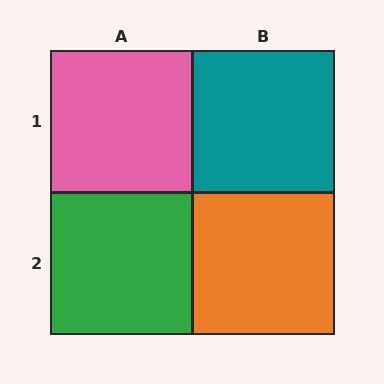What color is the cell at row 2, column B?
Orange.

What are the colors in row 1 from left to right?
Pink, teal.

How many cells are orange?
1 cell is orange.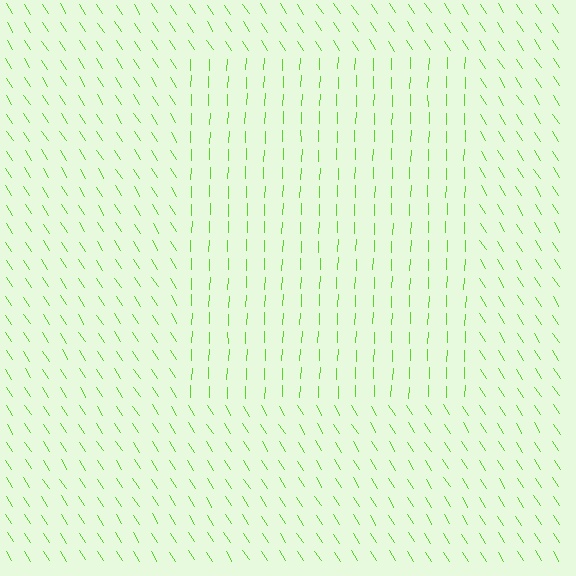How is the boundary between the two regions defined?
The boundary is defined purely by a change in line orientation (approximately 34 degrees difference). All lines are the same color and thickness.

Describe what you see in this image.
The image is filled with small lime line segments. A rectangle region in the image has lines oriented differently from the surrounding lines, creating a visible texture boundary.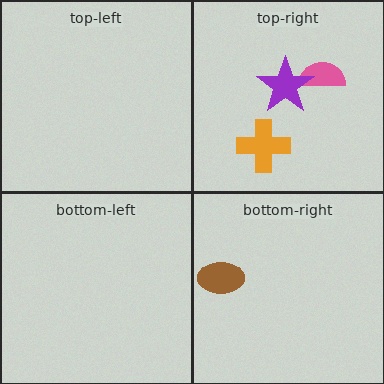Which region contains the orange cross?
The top-right region.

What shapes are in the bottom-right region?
The brown ellipse.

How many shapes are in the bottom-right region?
1.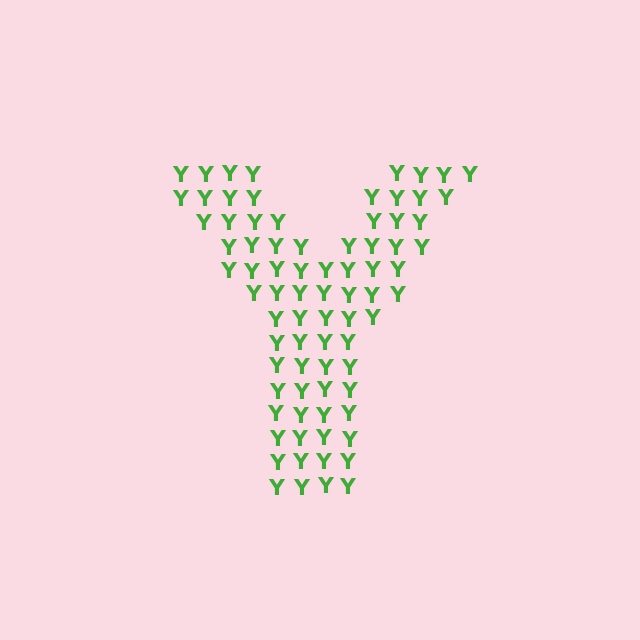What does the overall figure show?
The overall figure shows the letter Y.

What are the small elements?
The small elements are letter Y's.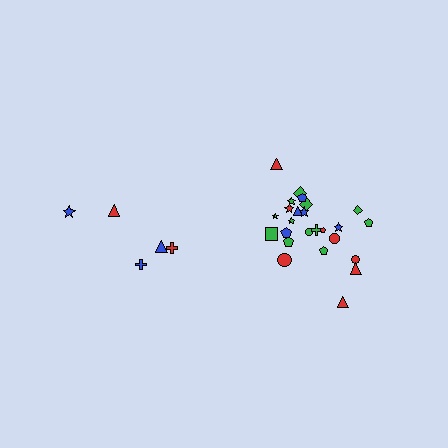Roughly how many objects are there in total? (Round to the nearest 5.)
Roughly 30 objects in total.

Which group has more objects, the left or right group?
The right group.